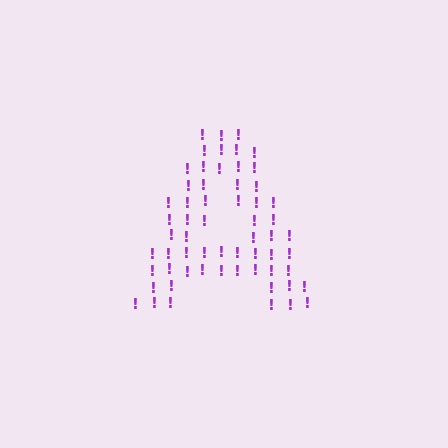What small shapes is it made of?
It is made of small exclamation marks.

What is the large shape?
The large shape is the letter A.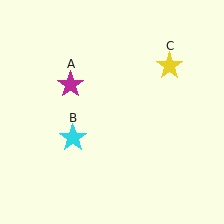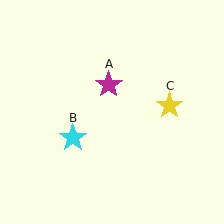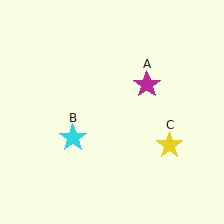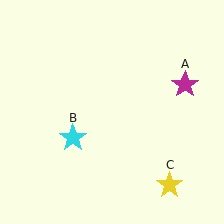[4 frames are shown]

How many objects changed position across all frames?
2 objects changed position: magenta star (object A), yellow star (object C).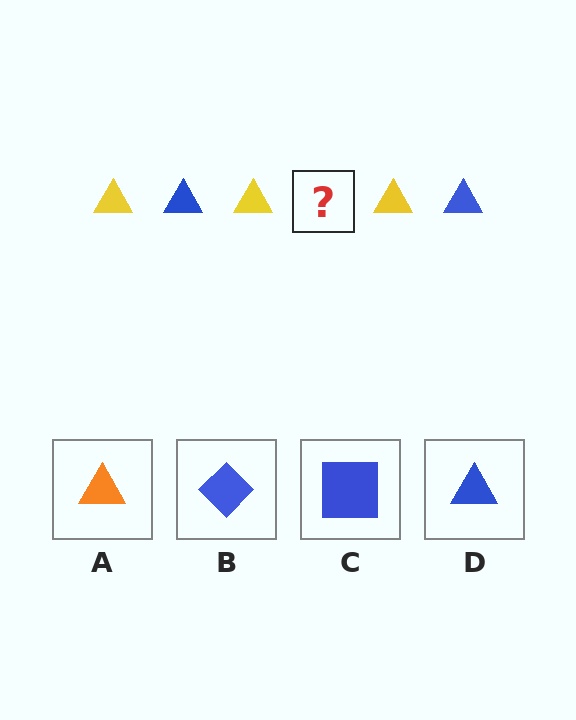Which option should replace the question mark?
Option D.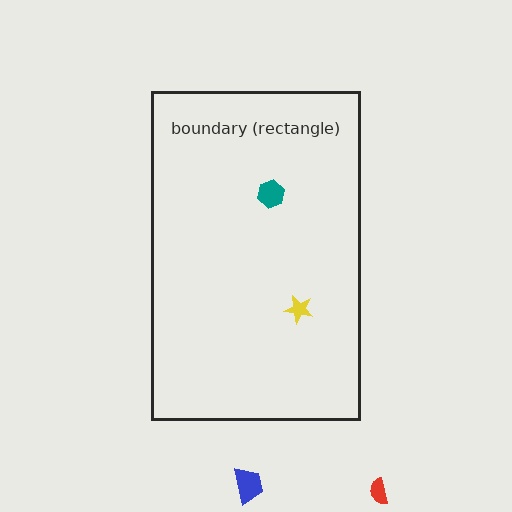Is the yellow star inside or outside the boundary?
Inside.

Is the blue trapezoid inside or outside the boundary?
Outside.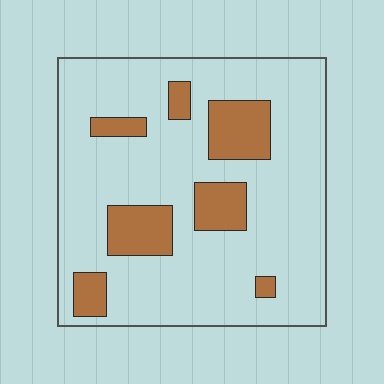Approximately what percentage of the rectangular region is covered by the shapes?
Approximately 20%.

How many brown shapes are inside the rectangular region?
7.